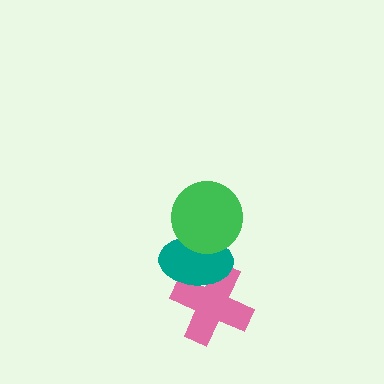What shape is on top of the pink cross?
The teal ellipse is on top of the pink cross.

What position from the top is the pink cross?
The pink cross is 3rd from the top.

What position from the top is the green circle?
The green circle is 1st from the top.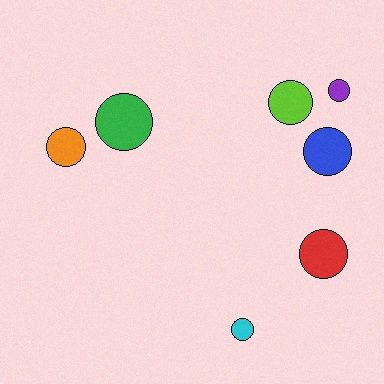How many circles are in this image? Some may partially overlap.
There are 7 circles.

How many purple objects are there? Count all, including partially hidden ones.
There is 1 purple object.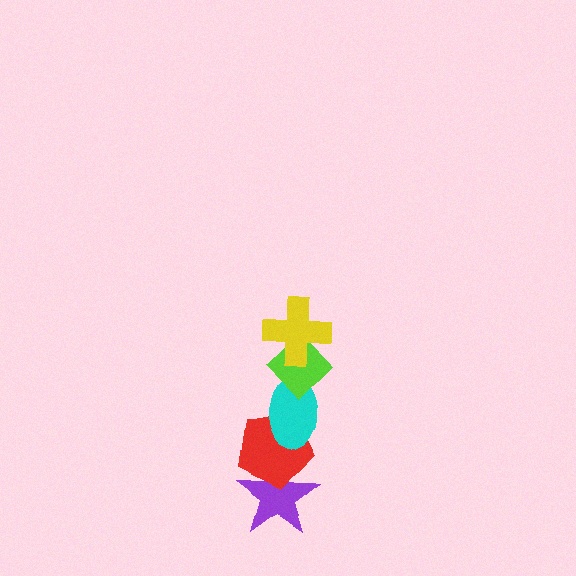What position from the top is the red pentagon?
The red pentagon is 4th from the top.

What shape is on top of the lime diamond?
The yellow cross is on top of the lime diamond.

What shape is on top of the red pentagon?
The cyan ellipse is on top of the red pentagon.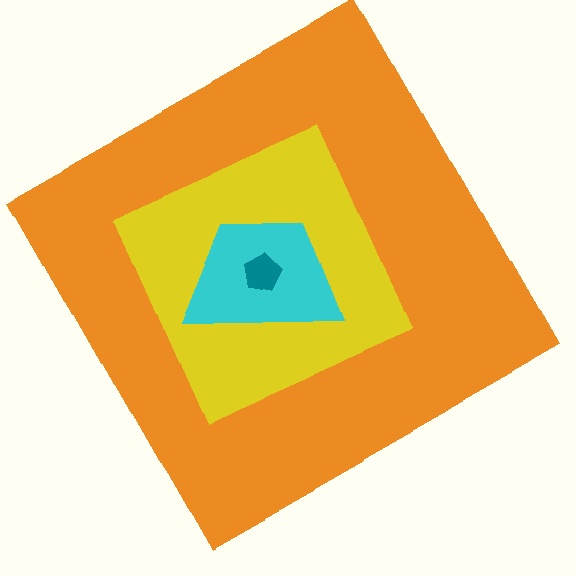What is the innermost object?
The teal pentagon.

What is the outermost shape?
The orange square.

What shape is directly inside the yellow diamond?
The cyan trapezoid.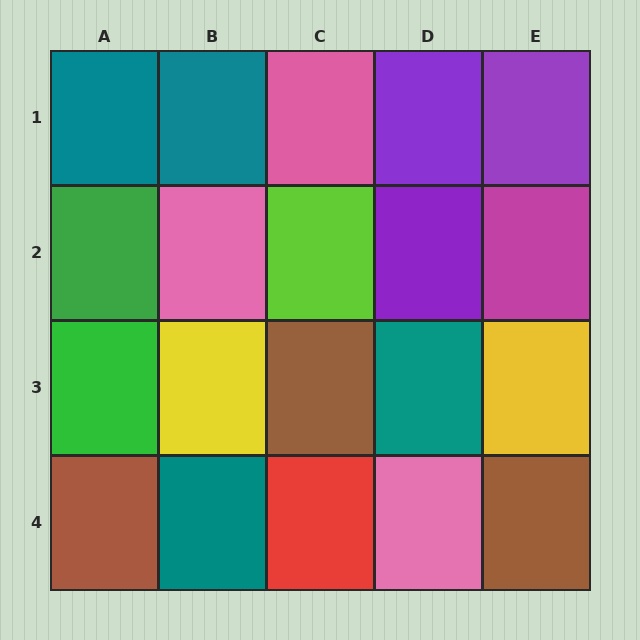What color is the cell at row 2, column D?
Purple.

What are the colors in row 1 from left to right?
Teal, teal, pink, purple, purple.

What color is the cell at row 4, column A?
Brown.